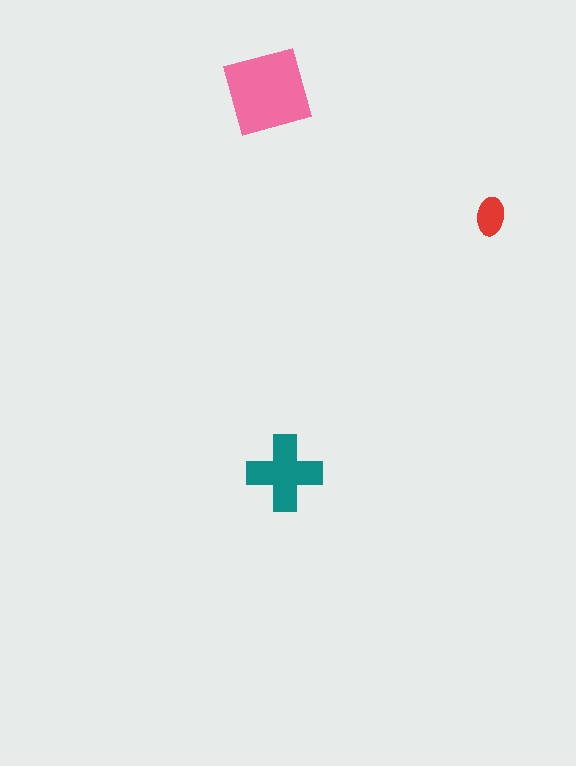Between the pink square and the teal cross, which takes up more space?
The pink square.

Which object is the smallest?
The red ellipse.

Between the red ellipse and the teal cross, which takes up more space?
The teal cross.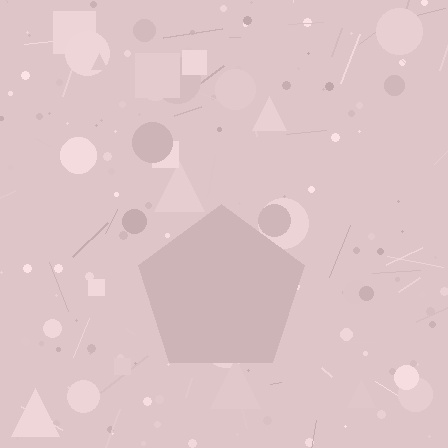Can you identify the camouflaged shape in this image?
The camouflaged shape is a pentagon.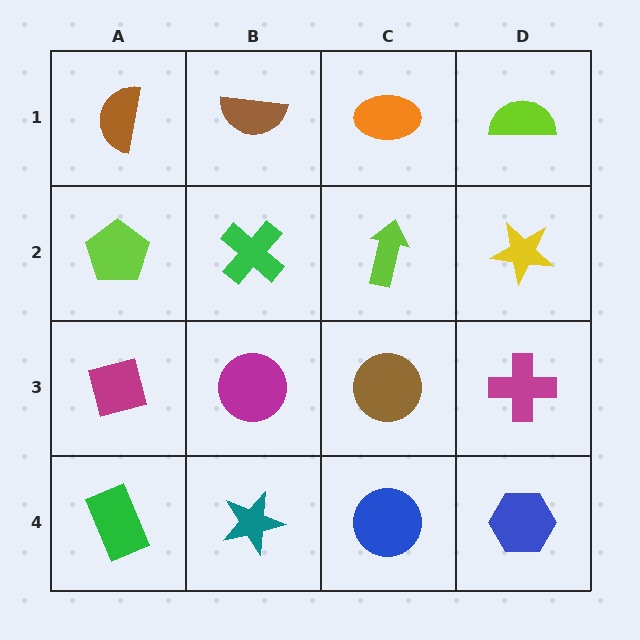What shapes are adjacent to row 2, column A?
A brown semicircle (row 1, column A), a magenta diamond (row 3, column A), a green cross (row 2, column B).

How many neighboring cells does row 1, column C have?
3.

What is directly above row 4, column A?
A magenta diamond.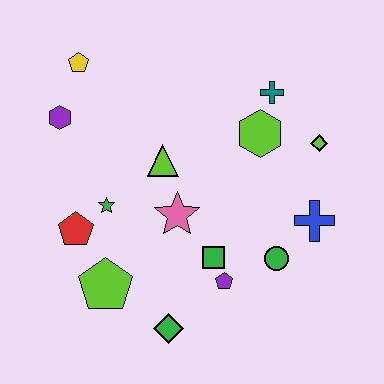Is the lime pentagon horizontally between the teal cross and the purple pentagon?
No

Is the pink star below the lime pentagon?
No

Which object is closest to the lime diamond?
The lime hexagon is closest to the lime diamond.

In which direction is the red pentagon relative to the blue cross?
The red pentagon is to the left of the blue cross.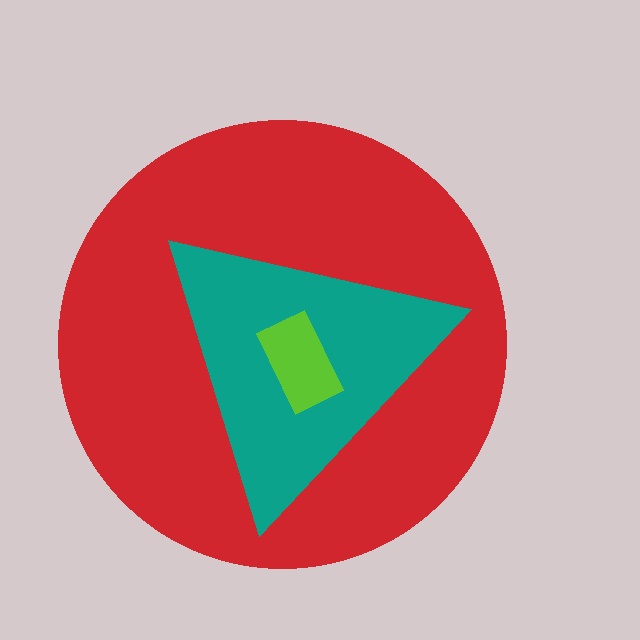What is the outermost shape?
The red circle.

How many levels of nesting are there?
3.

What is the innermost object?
The lime rectangle.